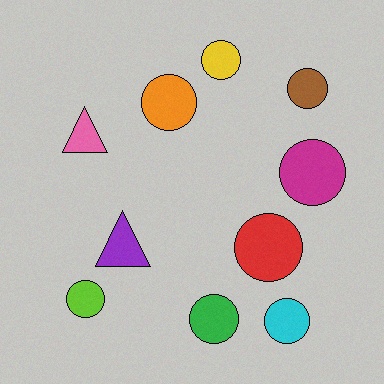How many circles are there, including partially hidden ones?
There are 8 circles.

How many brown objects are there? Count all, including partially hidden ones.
There is 1 brown object.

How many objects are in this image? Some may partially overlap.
There are 10 objects.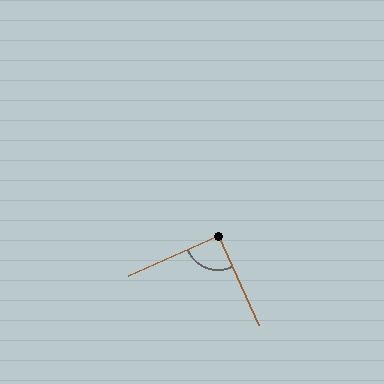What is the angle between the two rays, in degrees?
Approximately 90 degrees.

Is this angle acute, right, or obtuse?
It is approximately a right angle.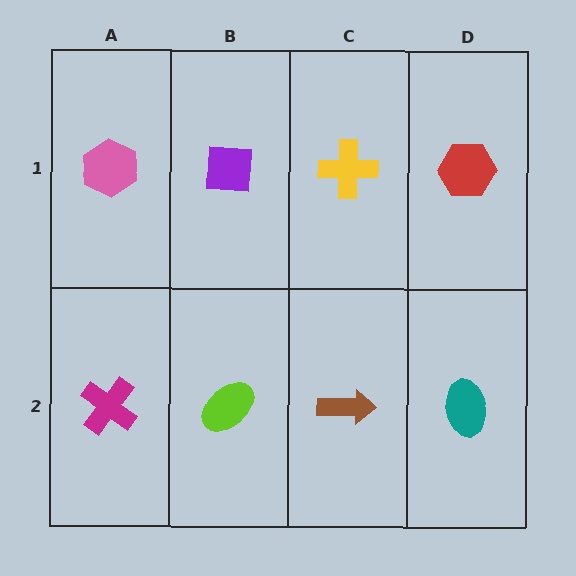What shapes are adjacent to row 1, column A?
A magenta cross (row 2, column A), a purple square (row 1, column B).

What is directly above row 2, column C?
A yellow cross.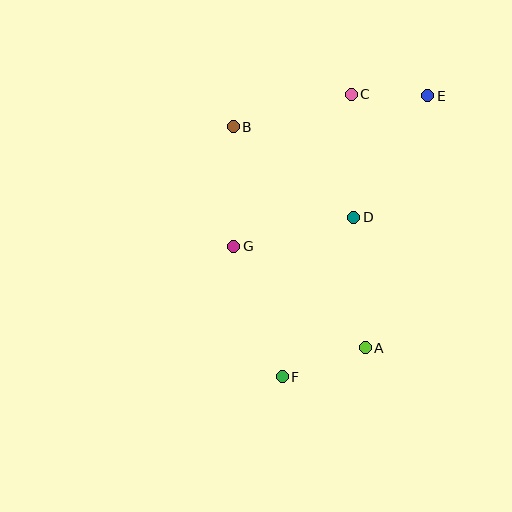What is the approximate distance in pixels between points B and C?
The distance between B and C is approximately 123 pixels.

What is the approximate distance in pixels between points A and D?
The distance between A and D is approximately 131 pixels.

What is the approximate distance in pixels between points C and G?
The distance between C and G is approximately 192 pixels.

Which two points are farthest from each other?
Points E and F are farthest from each other.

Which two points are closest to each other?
Points C and E are closest to each other.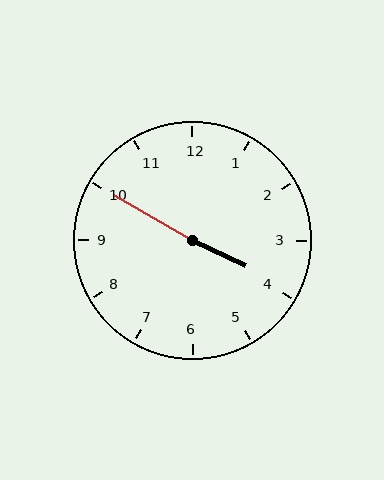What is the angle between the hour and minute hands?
Approximately 175 degrees.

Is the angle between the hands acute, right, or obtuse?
It is obtuse.